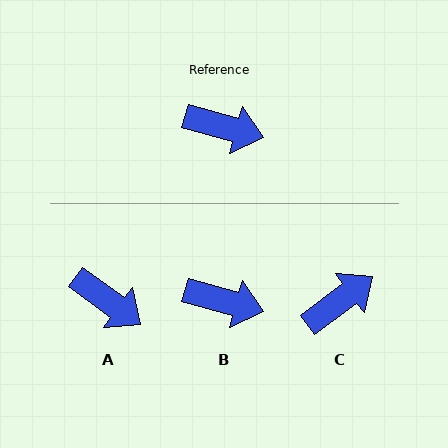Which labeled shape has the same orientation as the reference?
B.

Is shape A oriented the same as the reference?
No, it is off by about 21 degrees.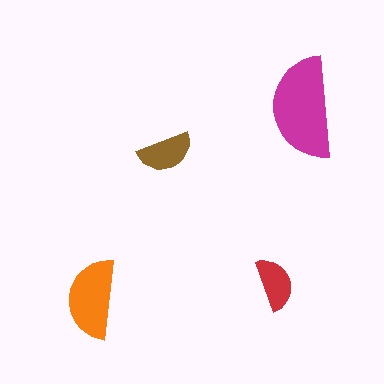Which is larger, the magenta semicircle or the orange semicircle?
The magenta one.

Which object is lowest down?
The orange semicircle is bottommost.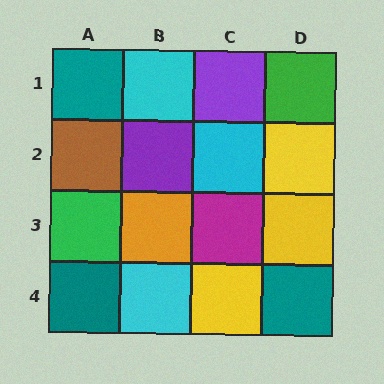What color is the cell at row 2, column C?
Cyan.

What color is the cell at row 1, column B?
Cyan.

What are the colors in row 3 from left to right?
Green, orange, magenta, yellow.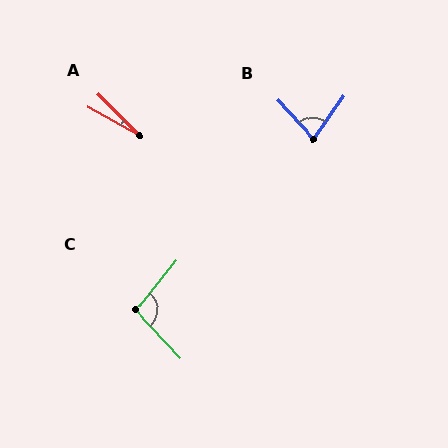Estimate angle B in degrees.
Approximately 77 degrees.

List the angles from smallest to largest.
A (16°), B (77°), C (98°).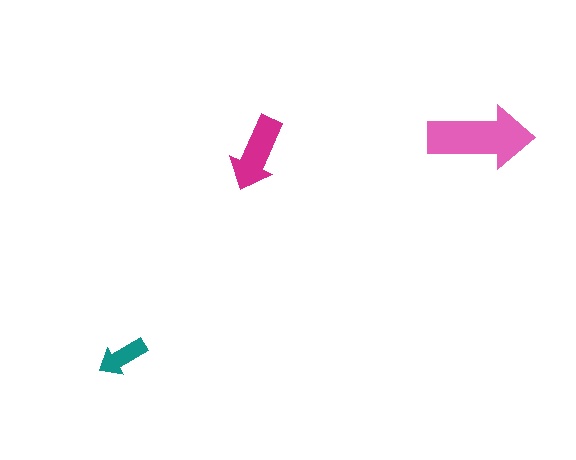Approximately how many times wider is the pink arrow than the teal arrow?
About 2 times wider.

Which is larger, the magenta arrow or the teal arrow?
The magenta one.